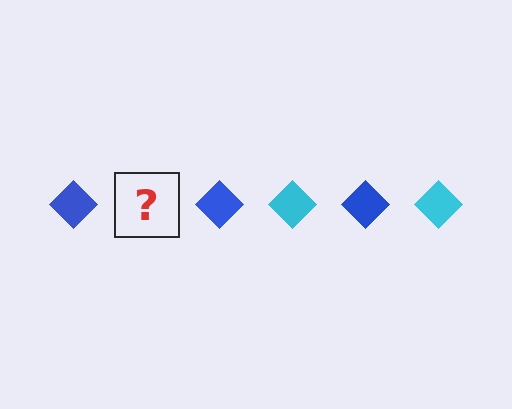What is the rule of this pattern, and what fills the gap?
The rule is that the pattern cycles through blue, cyan diamonds. The gap should be filled with a cyan diamond.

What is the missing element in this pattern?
The missing element is a cyan diamond.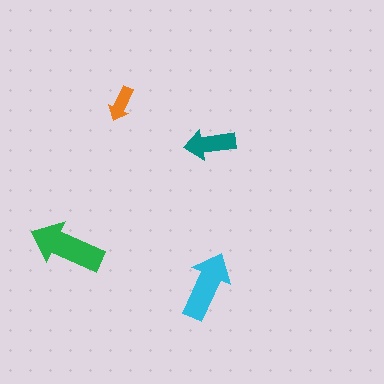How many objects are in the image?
There are 4 objects in the image.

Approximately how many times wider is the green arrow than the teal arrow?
About 1.5 times wider.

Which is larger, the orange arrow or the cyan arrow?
The cyan one.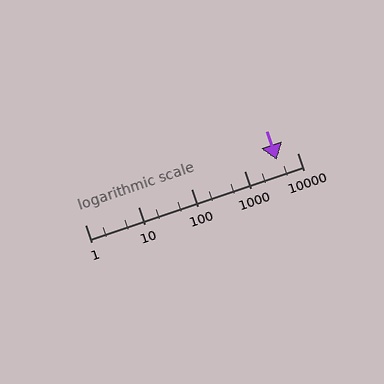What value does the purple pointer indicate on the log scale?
The pointer indicates approximately 4200.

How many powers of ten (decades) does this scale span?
The scale spans 4 decades, from 1 to 10000.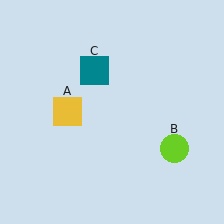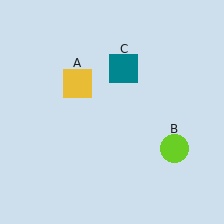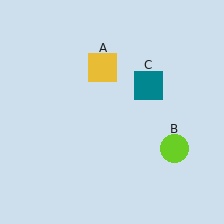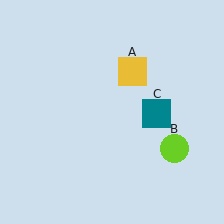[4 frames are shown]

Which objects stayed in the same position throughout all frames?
Lime circle (object B) remained stationary.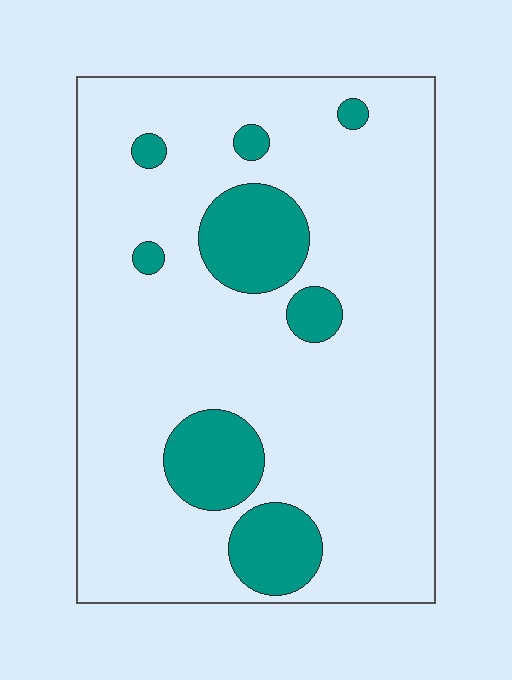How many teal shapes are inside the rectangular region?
8.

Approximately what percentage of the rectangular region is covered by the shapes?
Approximately 15%.